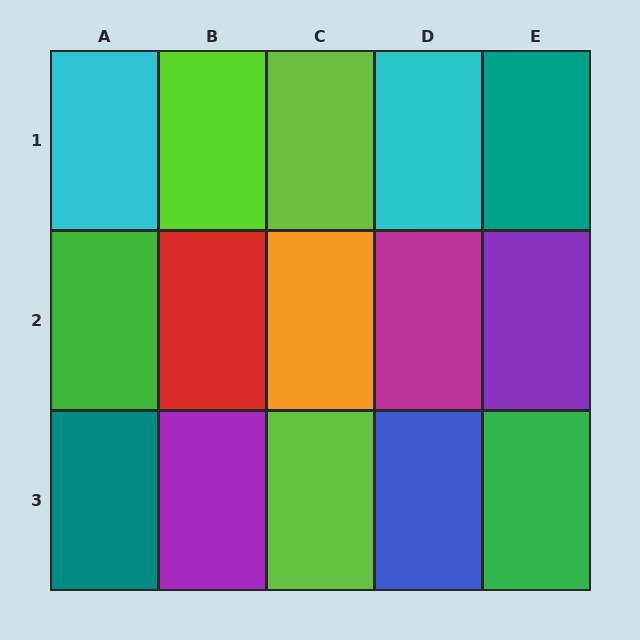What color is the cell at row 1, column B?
Lime.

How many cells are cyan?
2 cells are cyan.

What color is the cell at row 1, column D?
Cyan.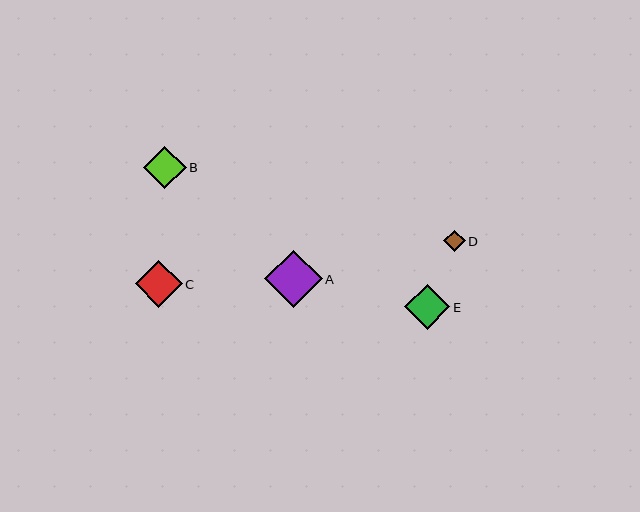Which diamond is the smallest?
Diamond D is the smallest with a size of approximately 21 pixels.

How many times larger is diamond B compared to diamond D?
Diamond B is approximately 2.0 times the size of diamond D.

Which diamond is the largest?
Diamond A is the largest with a size of approximately 57 pixels.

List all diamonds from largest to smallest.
From largest to smallest: A, C, E, B, D.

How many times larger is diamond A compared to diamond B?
Diamond A is approximately 1.3 times the size of diamond B.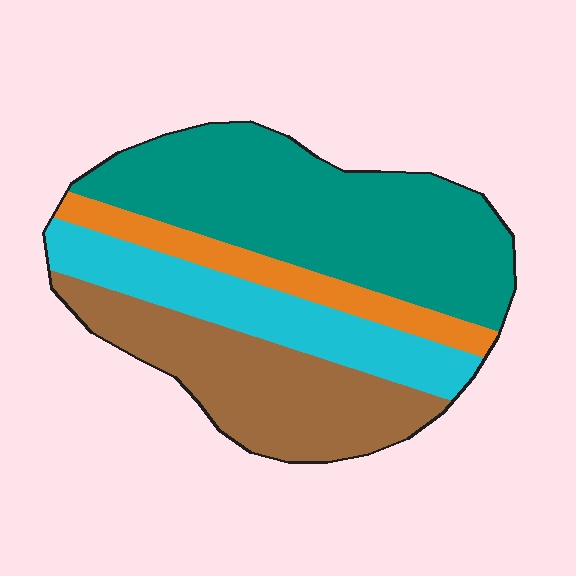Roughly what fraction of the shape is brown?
Brown takes up about one quarter (1/4) of the shape.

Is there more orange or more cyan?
Cyan.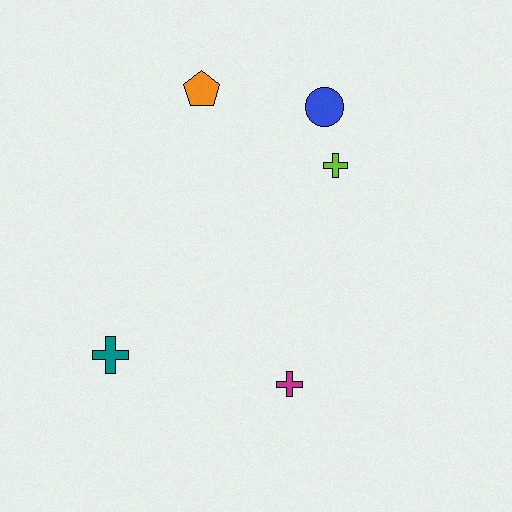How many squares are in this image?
There are no squares.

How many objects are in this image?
There are 5 objects.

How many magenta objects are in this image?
There is 1 magenta object.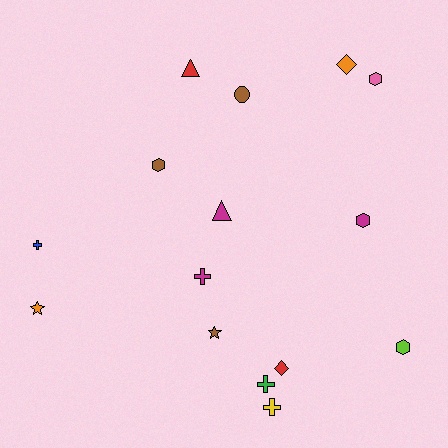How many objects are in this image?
There are 15 objects.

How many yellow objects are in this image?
There is 1 yellow object.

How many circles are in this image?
There is 1 circle.